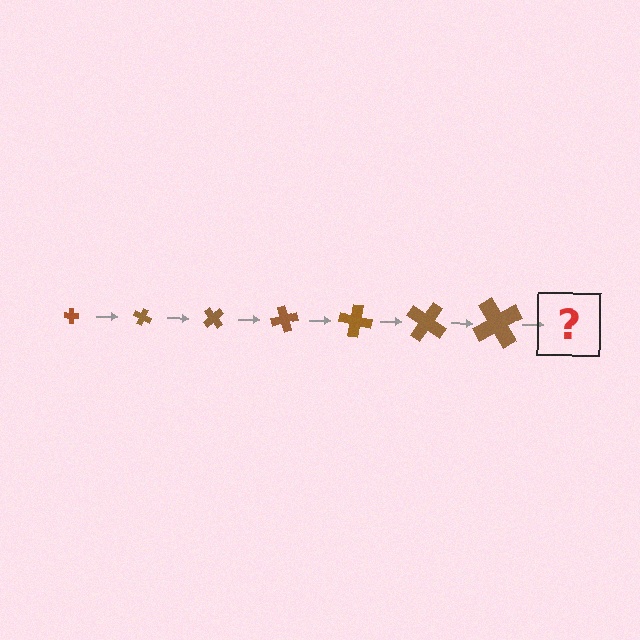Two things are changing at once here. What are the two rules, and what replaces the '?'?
The two rules are that the cross grows larger each step and it rotates 25 degrees each step. The '?' should be a cross, larger than the previous one and rotated 175 degrees from the start.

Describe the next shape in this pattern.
It should be a cross, larger than the previous one and rotated 175 degrees from the start.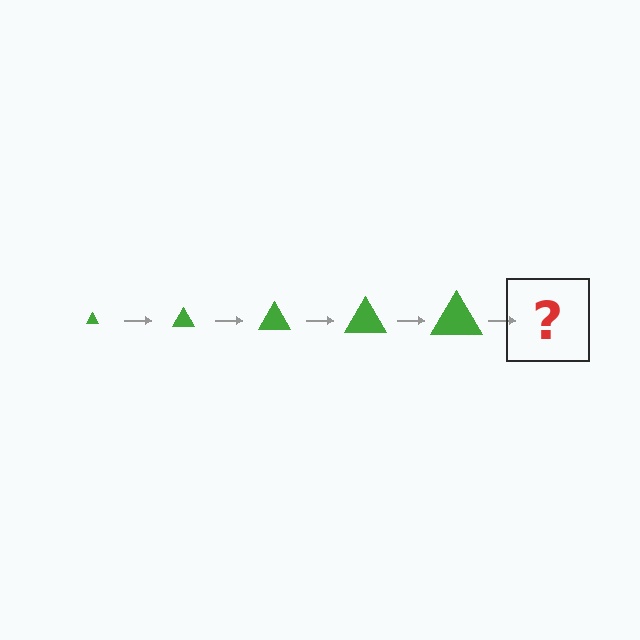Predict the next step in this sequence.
The next step is a green triangle, larger than the previous one.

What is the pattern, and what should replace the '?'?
The pattern is that the triangle gets progressively larger each step. The '?' should be a green triangle, larger than the previous one.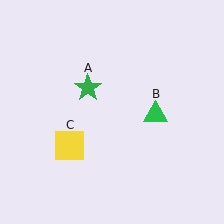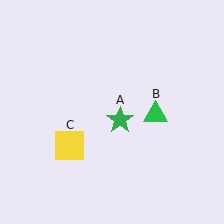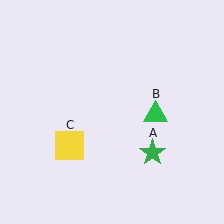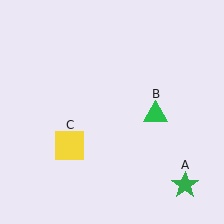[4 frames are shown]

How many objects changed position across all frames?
1 object changed position: green star (object A).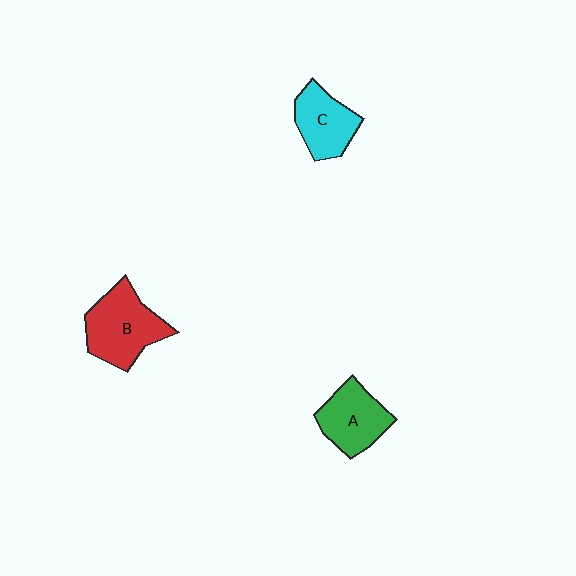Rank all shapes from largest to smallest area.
From largest to smallest: B (red), A (green), C (cyan).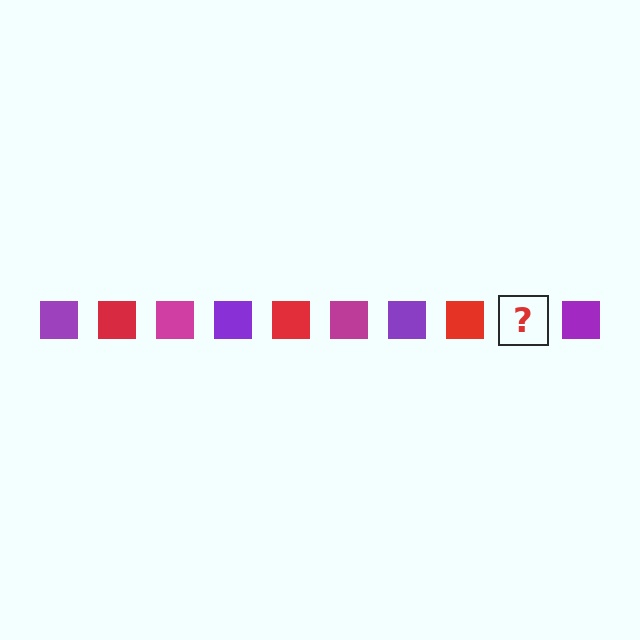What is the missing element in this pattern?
The missing element is a magenta square.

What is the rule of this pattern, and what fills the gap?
The rule is that the pattern cycles through purple, red, magenta squares. The gap should be filled with a magenta square.